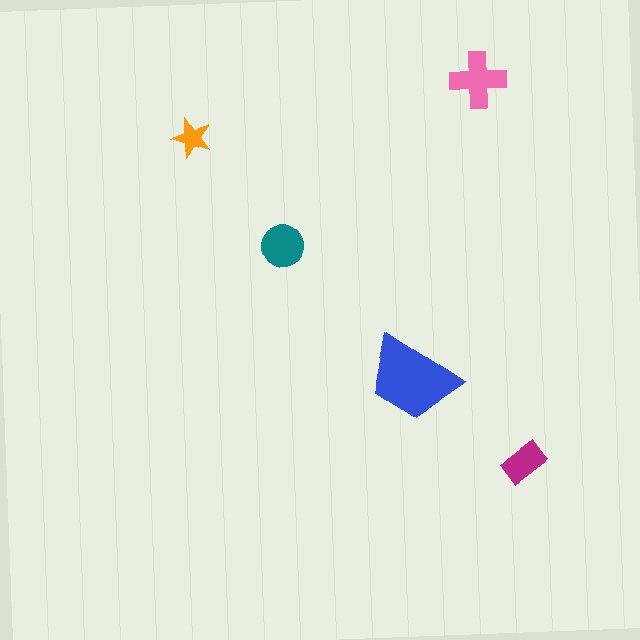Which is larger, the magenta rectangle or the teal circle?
The teal circle.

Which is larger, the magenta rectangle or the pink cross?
The pink cross.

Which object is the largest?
The blue trapezoid.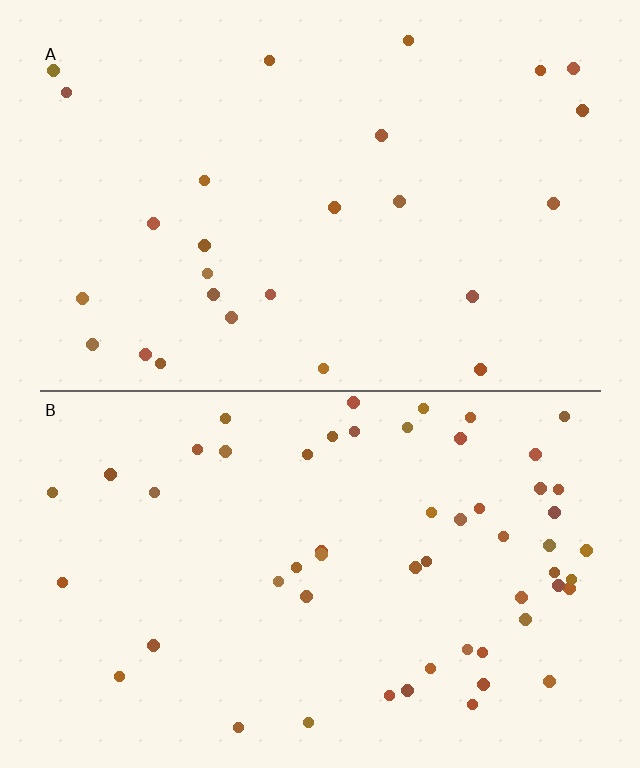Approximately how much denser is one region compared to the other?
Approximately 2.1× — region B over region A.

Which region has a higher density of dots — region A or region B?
B (the bottom).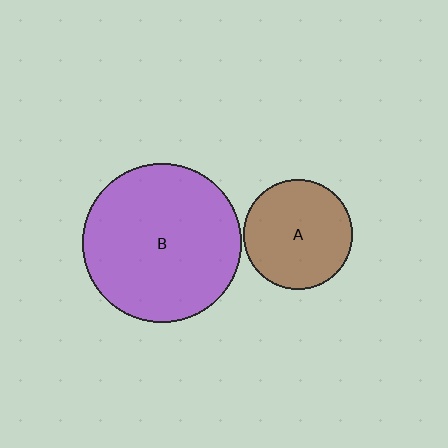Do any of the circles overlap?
No, none of the circles overlap.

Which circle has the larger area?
Circle B (purple).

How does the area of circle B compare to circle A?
Approximately 2.1 times.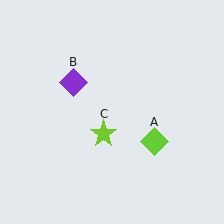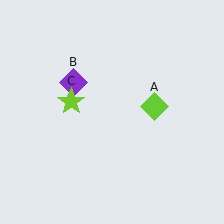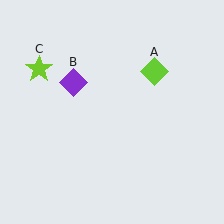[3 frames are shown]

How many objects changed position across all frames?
2 objects changed position: lime diamond (object A), lime star (object C).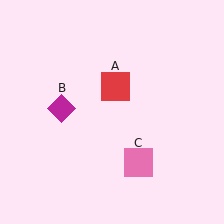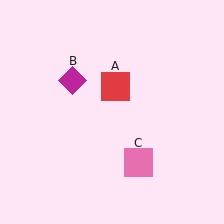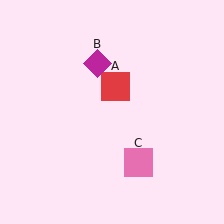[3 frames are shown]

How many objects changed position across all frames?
1 object changed position: magenta diamond (object B).